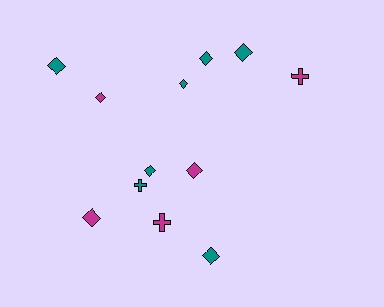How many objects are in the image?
There are 12 objects.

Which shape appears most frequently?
Diamond, with 9 objects.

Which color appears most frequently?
Teal, with 7 objects.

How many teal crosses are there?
There is 1 teal cross.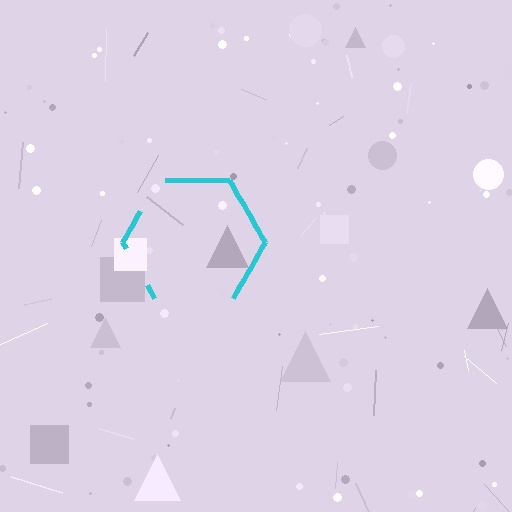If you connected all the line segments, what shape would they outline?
They would outline a hexagon.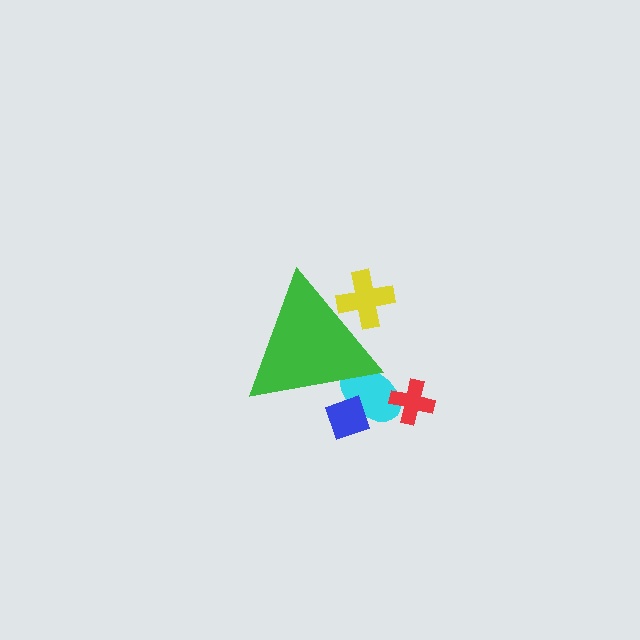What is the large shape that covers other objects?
A green triangle.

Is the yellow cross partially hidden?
Yes, the yellow cross is partially hidden behind the green triangle.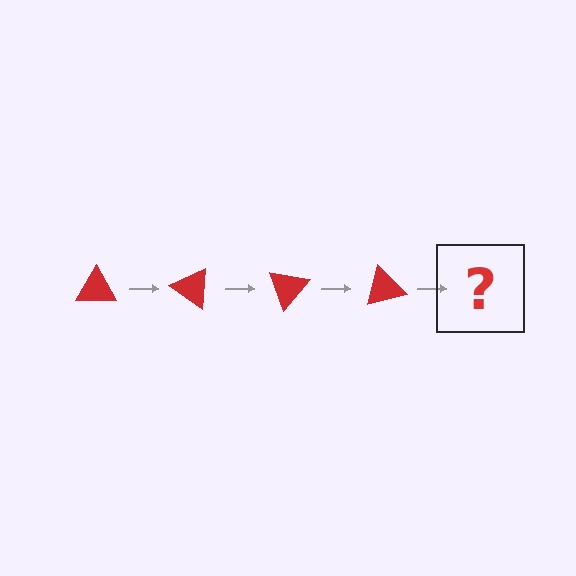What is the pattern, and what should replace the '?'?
The pattern is that the triangle rotates 35 degrees each step. The '?' should be a red triangle rotated 140 degrees.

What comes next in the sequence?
The next element should be a red triangle rotated 140 degrees.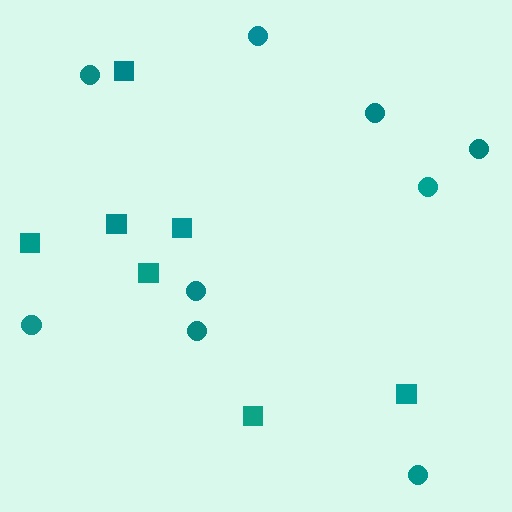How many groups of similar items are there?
There are 2 groups: one group of squares (7) and one group of circles (9).